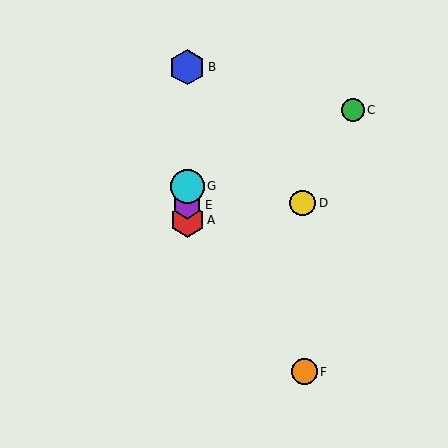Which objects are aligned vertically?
Objects A, B, E, G are aligned vertically.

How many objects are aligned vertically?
4 objects (A, B, E, G) are aligned vertically.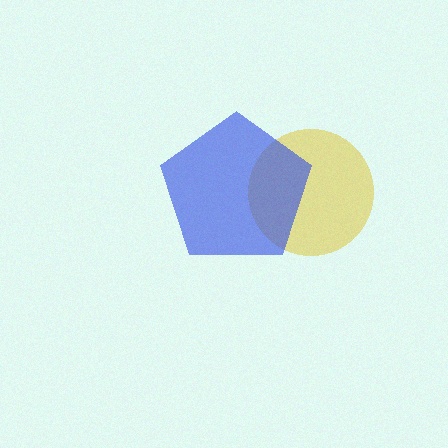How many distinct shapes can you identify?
There are 2 distinct shapes: a yellow circle, a blue pentagon.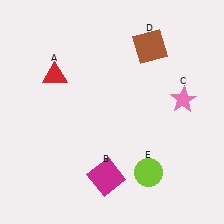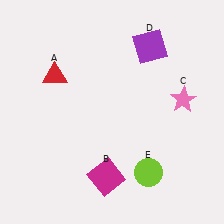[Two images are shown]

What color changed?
The square (D) changed from brown in Image 1 to purple in Image 2.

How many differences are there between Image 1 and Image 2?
There is 1 difference between the two images.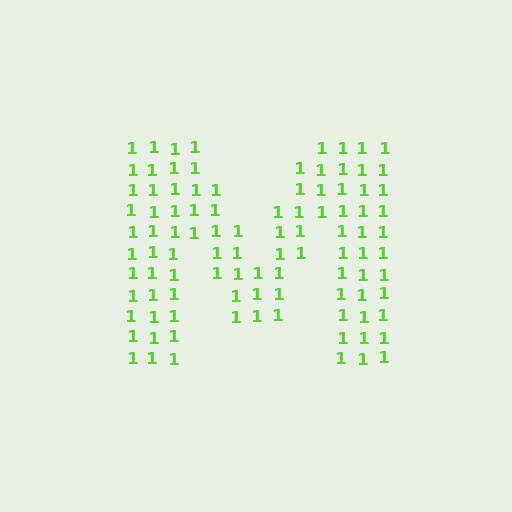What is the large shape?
The large shape is the letter M.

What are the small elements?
The small elements are digit 1's.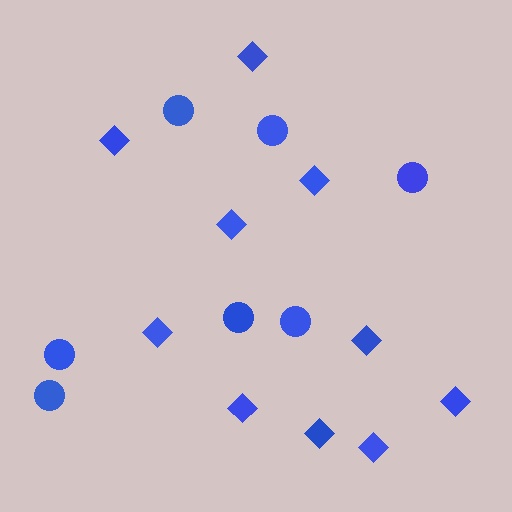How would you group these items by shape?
There are 2 groups: one group of diamonds (10) and one group of circles (7).